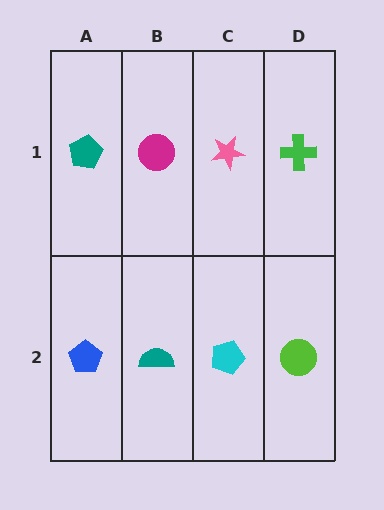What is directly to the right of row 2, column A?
A teal semicircle.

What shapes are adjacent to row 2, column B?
A magenta circle (row 1, column B), a blue pentagon (row 2, column A), a cyan pentagon (row 2, column C).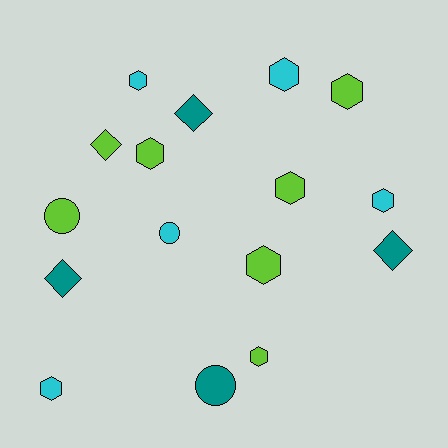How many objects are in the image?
There are 16 objects.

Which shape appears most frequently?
Hexagon, with 9 objects.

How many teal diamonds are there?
There are 3 teal diamonds.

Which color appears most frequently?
Lime, with 7 objects.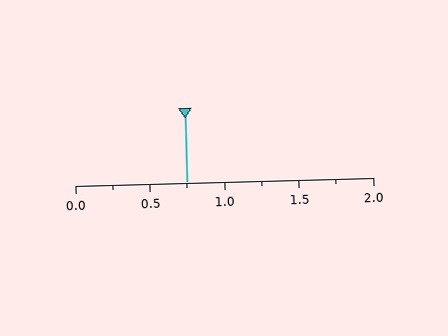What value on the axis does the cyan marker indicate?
The marker indicates approximately 0.75.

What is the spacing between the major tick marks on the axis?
The major ticks are spaced 0.5 apart.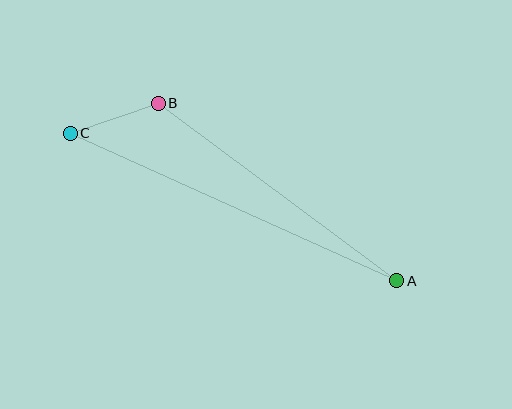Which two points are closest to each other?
Points B and C are closest to each other.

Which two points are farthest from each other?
Points A and C are farthest from each other.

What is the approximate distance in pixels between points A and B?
The distance between A and B is approximately 297 pixels.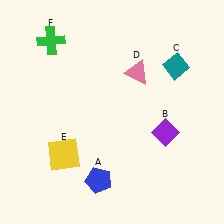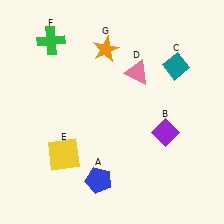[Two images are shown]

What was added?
An orange star (G) was added in Image 2.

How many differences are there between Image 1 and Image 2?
There is 1 difference between the two images.